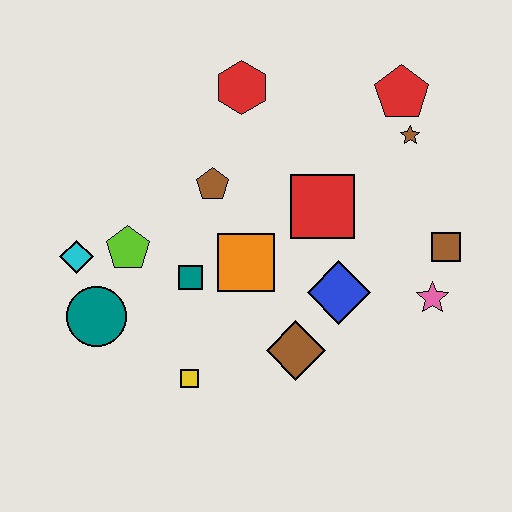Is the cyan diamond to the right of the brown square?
No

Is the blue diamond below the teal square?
Yes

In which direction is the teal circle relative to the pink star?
The teal circle is to the left of the pink star.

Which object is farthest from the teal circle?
The red pentagon is farthest from the teal circle.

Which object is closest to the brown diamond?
The blue diamond is closest to the brown diamond.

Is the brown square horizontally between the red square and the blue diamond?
No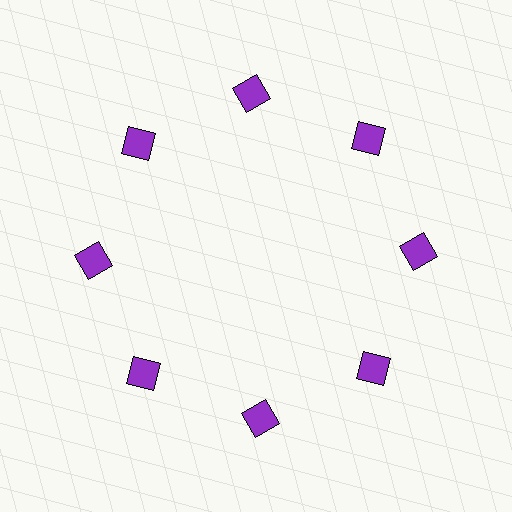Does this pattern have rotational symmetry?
Yes, this pattern has 8-fold rotational symmetry. It looks the same after rotating 45 degrees around the center.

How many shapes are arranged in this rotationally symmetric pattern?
There are 8 shapes, arranged in 8 groups of 1.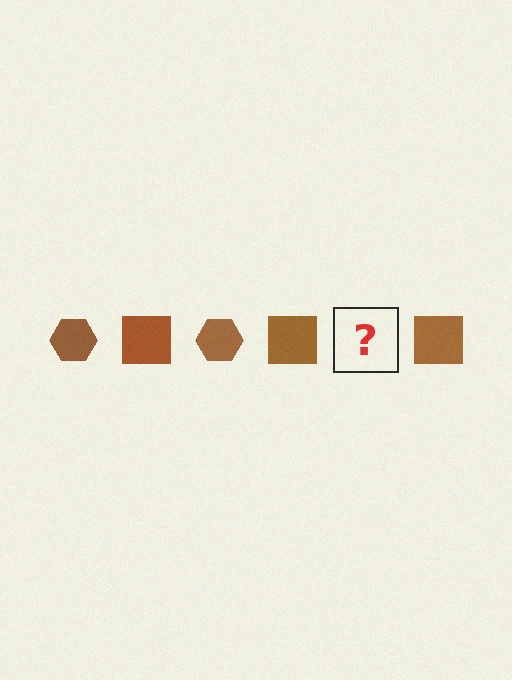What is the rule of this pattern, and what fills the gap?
The rule is that the pattern cycles through hexagon, square shapes in brown. The gap should be filled with a brown hexagon.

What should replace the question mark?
The question mark should be replaced with a brown hexagon.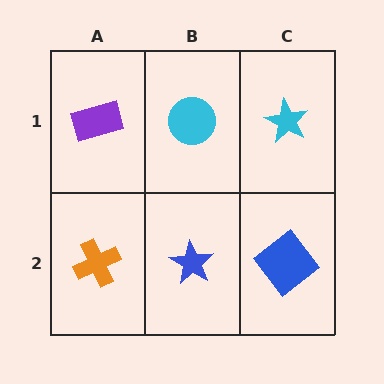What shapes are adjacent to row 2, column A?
A purple rectangle (row 1, column A), a blue star (row 2, column B).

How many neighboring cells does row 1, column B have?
3.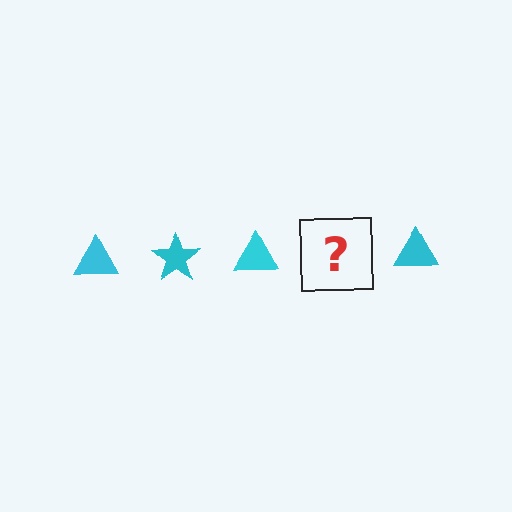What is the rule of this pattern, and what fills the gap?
The rule is that the pattern cycles through triangle, star shapes in cyan. The gap should be filled with a cyan star.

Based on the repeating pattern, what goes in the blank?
The blank should be a cyan star.